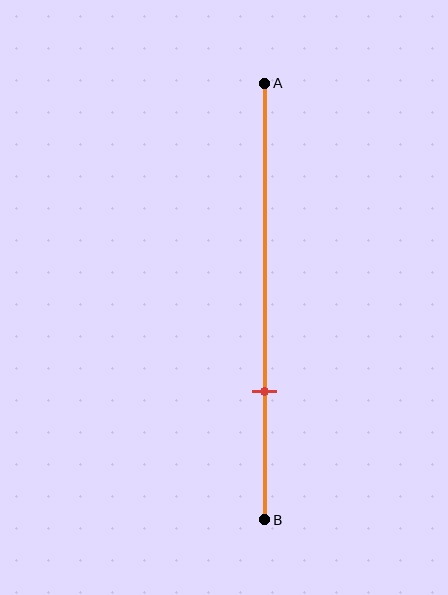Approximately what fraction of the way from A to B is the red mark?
The red mark is approximately 70% of the way from A to B.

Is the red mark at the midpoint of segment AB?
No, the mark is at about 70% from A, not at the 50% midpoint.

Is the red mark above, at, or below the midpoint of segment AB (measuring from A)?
The red mark is below the midpoint of segment AB.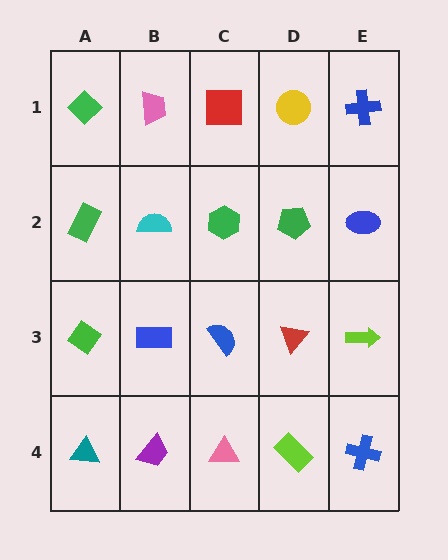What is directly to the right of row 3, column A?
A blue rectangle.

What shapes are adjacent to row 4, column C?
A blue semicircle (row 3, column C), a purple trapezoid (row 4, column B), a lime rectangle (row 4, column D).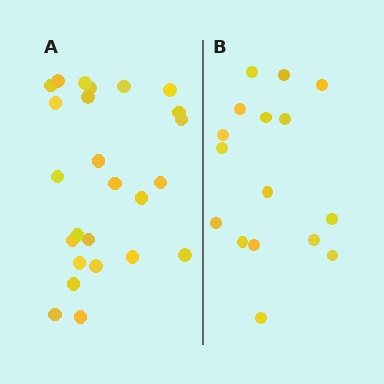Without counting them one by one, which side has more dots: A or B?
Region A (the left region) has more dots.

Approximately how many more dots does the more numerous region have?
Region A has roughly 8 or so more dots than region B.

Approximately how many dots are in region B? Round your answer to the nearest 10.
About 20 dots. (The exact count is 16, which rounds to 20.)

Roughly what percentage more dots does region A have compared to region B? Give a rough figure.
About 55% more.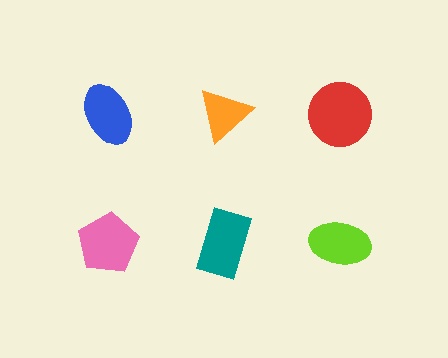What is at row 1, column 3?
A red circle.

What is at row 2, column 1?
A pink pentagon.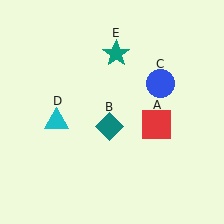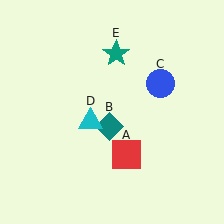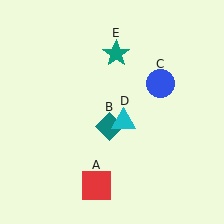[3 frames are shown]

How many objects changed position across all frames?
2 objects changed position: red square (object A), cyan triangle (object D).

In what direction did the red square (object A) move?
The red square (object A) moved down and to the left.